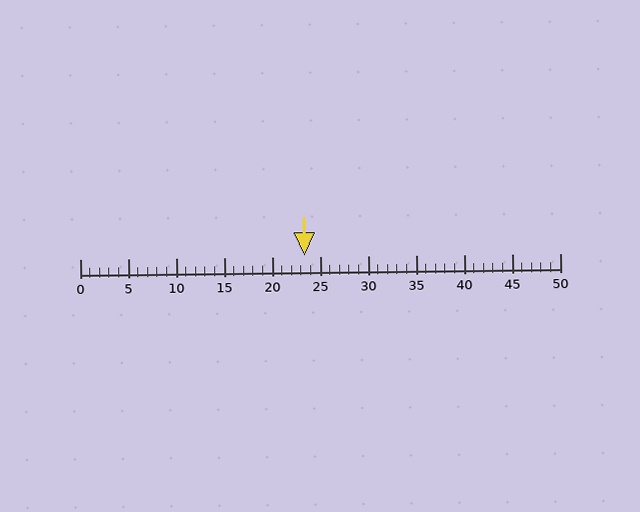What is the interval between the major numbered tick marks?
The major tick marks are spaced 5 units apart.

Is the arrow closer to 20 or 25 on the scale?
The arrow is closer to 25.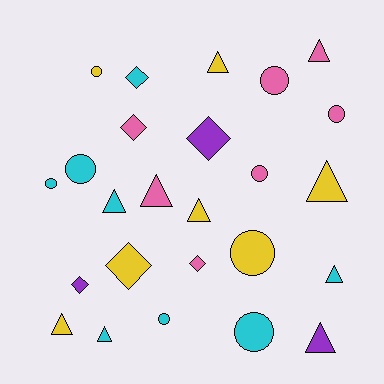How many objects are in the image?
There are 25 objects.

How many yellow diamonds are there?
There is 1 yellow diamond.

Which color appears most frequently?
Cyan, with 8 objects.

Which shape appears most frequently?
Triangle, with 10 objects.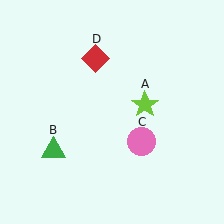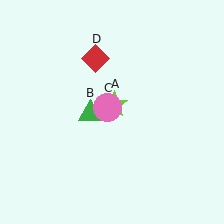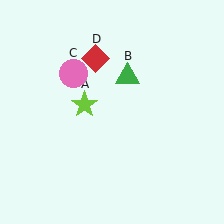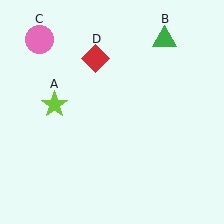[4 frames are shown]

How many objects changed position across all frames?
3 objects changed position: lime star (object A), green triangle (object B), pink circle (object C).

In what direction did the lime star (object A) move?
The lime star (object A) moved left.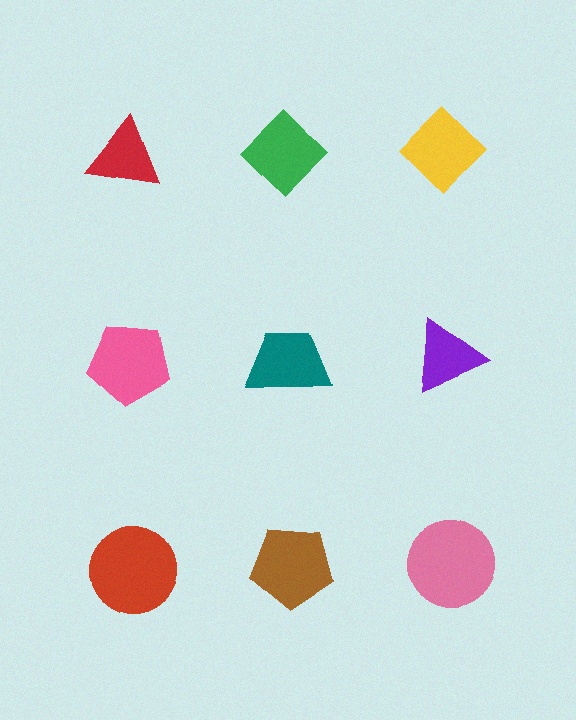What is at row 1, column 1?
A red triangle.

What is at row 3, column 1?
A red circle.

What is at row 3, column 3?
A pink circle.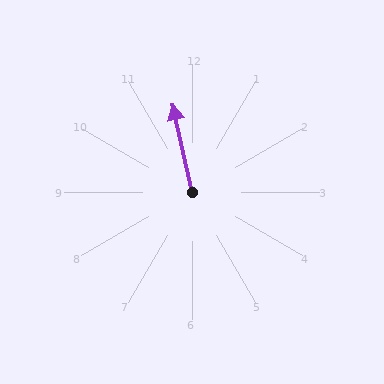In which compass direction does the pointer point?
North.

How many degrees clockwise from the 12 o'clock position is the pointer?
Approximately 348 degrees.